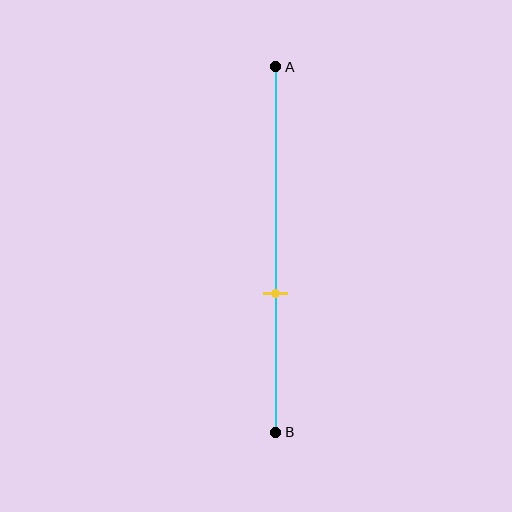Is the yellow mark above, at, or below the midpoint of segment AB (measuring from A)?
The yellow mark is below the midpoint of segment AB.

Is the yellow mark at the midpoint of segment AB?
No, the mark is at about 60% from A, not at the 50% midpoint.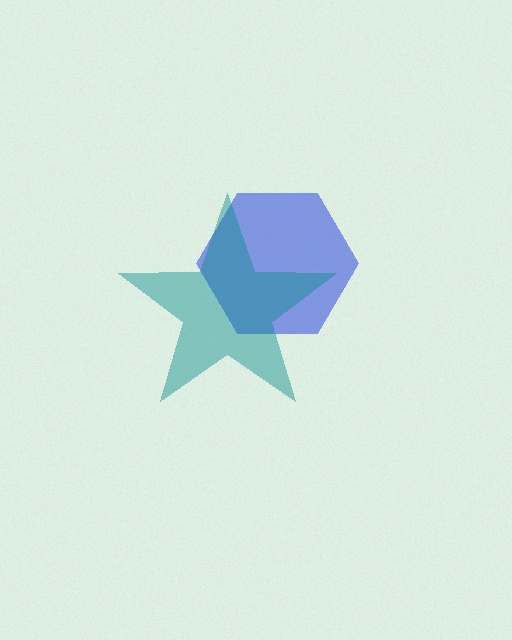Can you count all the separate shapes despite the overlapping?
Yes, there are 2 separate shapes.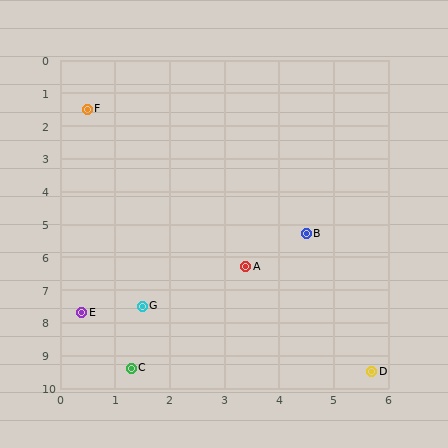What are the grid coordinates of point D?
Point D is at approximately (5.7, 9.5).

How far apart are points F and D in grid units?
Points F and D are about 9.5 grid units apart.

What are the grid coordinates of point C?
Point C is at approximately (1.3, 9.4).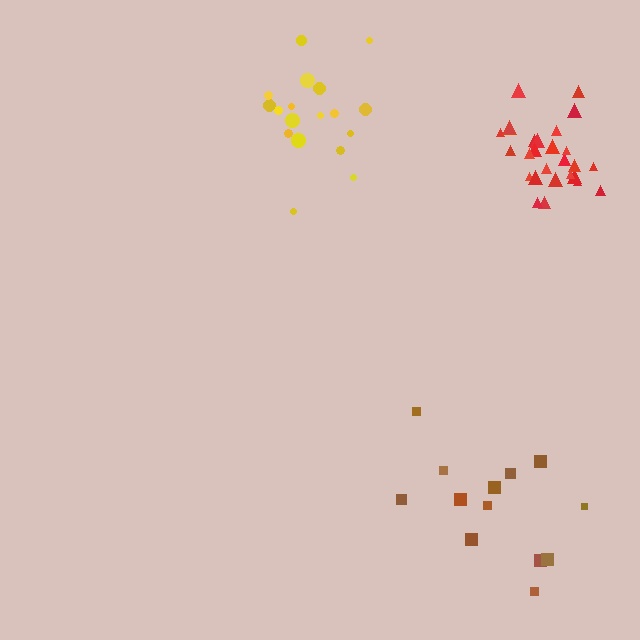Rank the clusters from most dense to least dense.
red, yellow, brown.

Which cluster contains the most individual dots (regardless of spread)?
Red (28).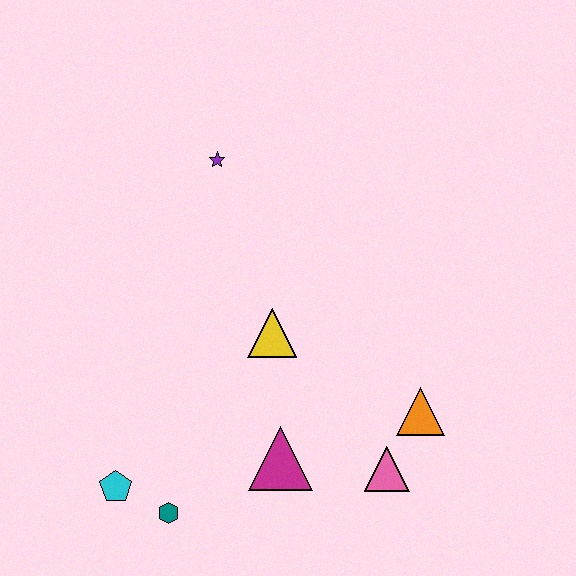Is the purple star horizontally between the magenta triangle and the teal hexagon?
Yes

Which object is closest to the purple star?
The yellow triangle is closest to the purple star.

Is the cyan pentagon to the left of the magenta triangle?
Yes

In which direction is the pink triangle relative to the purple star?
The pink triangle is below the purple star.